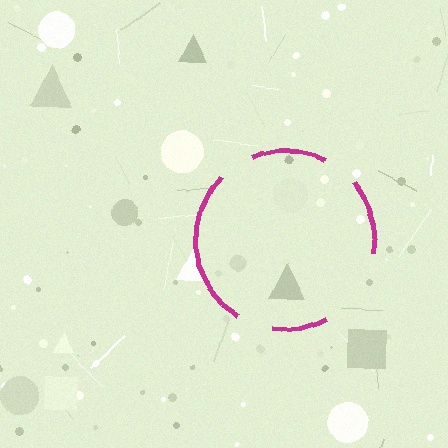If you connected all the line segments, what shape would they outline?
They would outline a circle.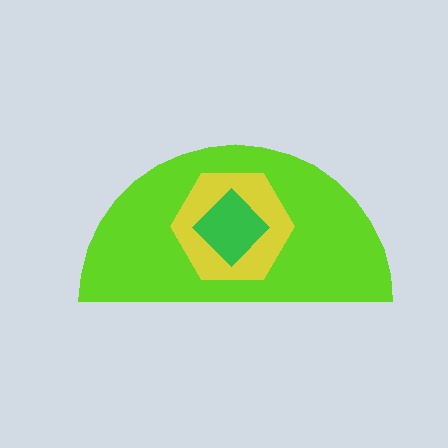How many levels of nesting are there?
3.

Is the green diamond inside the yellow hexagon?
Yes.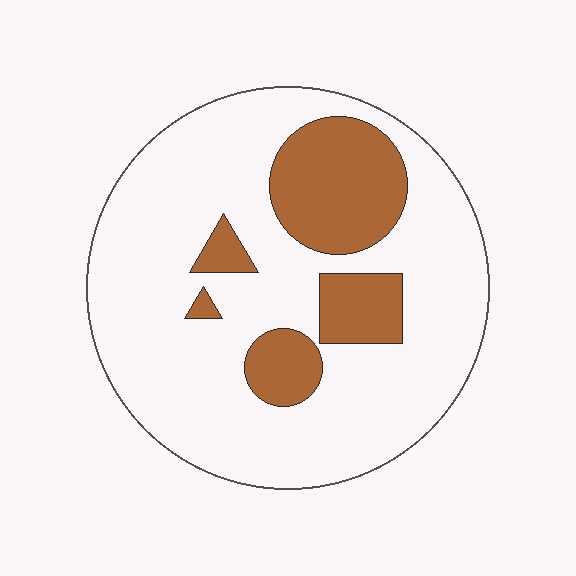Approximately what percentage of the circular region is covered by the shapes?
Approximately 20%.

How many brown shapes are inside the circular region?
5.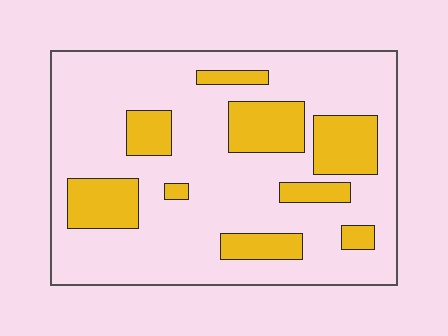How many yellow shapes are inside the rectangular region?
9.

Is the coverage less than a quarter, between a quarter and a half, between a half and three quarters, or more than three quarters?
Less than a quarter.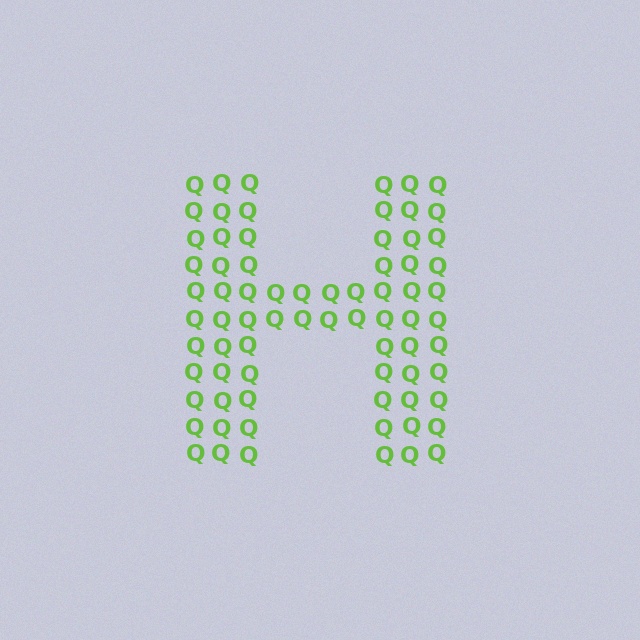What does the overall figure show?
The overall figure shows the letter H.